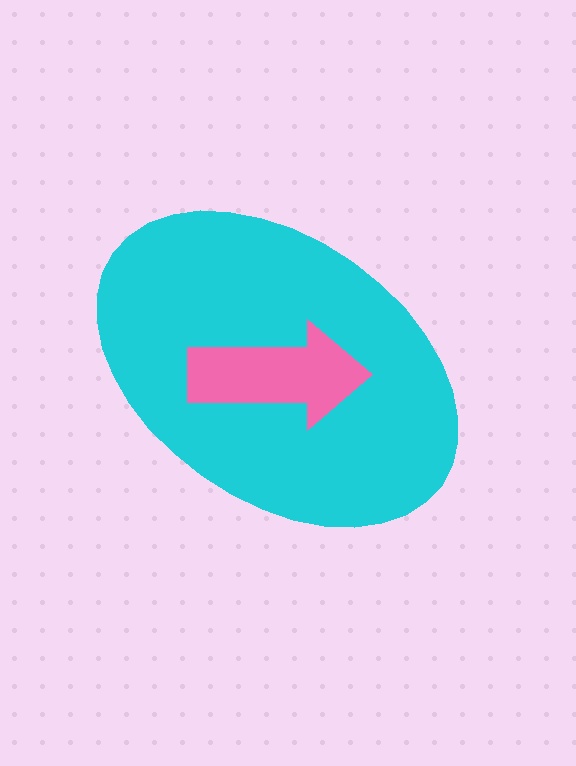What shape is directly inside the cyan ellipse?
The pink arrow.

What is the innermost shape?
The pink arrow.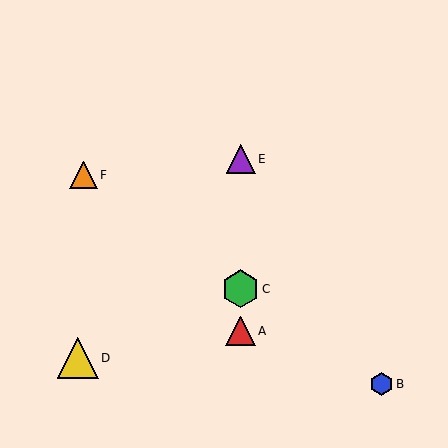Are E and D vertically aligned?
No, E is at x≈241 and D is at x≈78.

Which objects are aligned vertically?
Objects A, C, E are aligned vertically.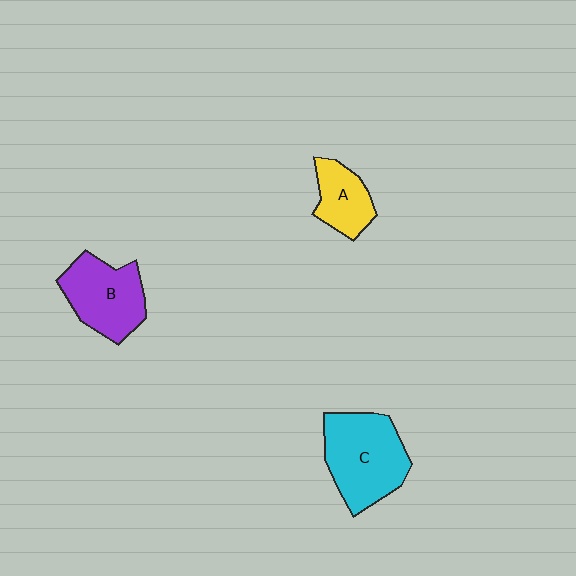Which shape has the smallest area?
Shape A (yellow).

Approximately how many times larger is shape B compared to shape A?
Approximately 1.6 times.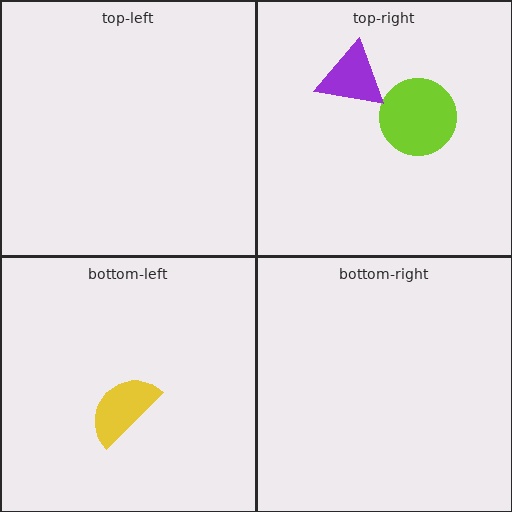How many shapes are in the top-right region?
2.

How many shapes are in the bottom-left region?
1.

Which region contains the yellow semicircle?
The bottom-left region.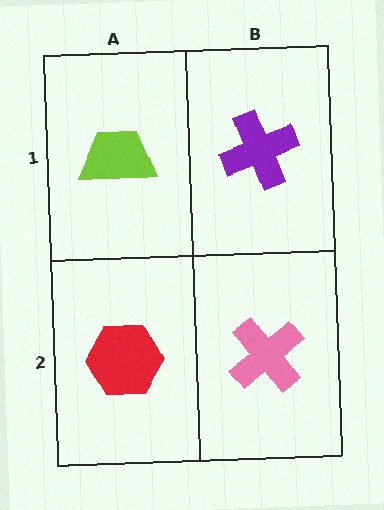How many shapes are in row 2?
2 shapes.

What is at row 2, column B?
A pink cross.